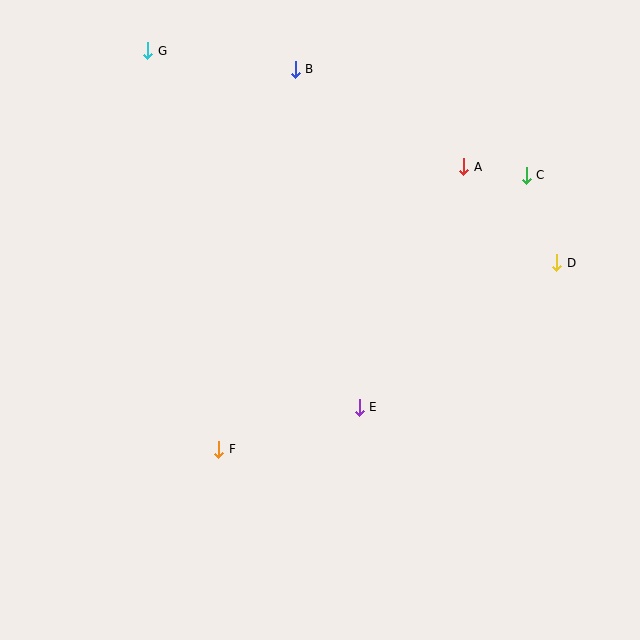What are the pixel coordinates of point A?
Point A is at (464, 167).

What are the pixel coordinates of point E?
Point E is at (359, 407).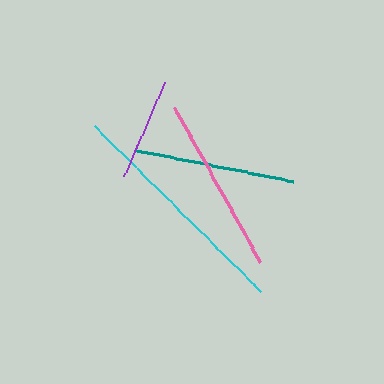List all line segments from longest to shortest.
From longest to shortest: cyan, pink, teal, purple.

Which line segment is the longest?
The cyan line is the longest at approximately 235 pixels.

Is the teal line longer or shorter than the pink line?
The pink line is longer than the teal line.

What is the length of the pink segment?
The pink segment is approximately 176 pixels long.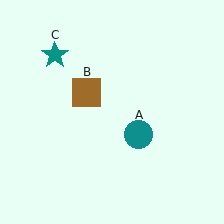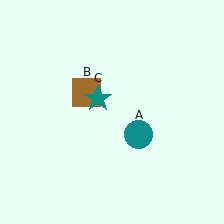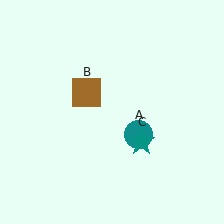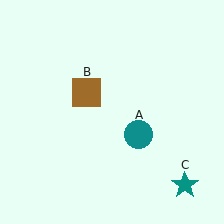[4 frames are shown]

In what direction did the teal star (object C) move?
The teal star (object C) moved down and to the right.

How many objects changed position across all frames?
1 object changed position: teal star (object C).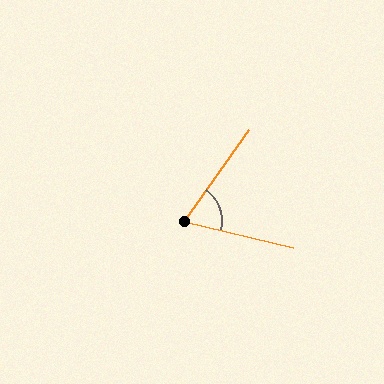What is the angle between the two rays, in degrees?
Approximately 68 degrees.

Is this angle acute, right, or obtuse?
It is acute.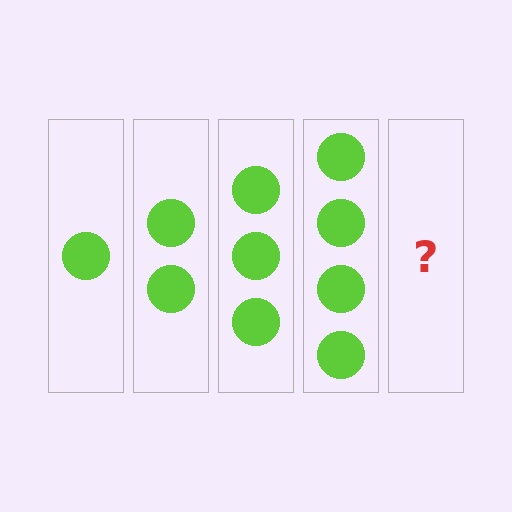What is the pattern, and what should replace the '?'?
The pattern is that each step adds one more circle. The '?' should be 5 circles.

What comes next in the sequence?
The next element should be 5 circles.